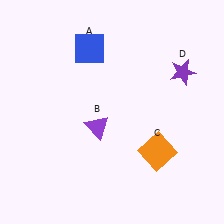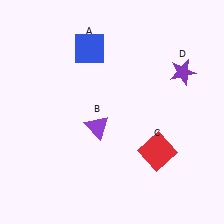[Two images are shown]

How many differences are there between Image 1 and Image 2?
There is 1 difference between the two images.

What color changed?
The square (C) changed from orange in Image 1 to red in Image 2.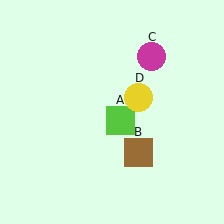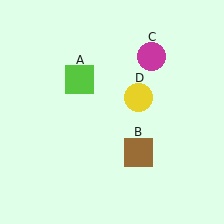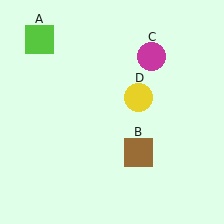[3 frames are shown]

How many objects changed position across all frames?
1 object changed position: lime square (object A).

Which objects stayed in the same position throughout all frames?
Brown square (object B) and magenta circle (object C) and yellow circle (object D) remained stationary.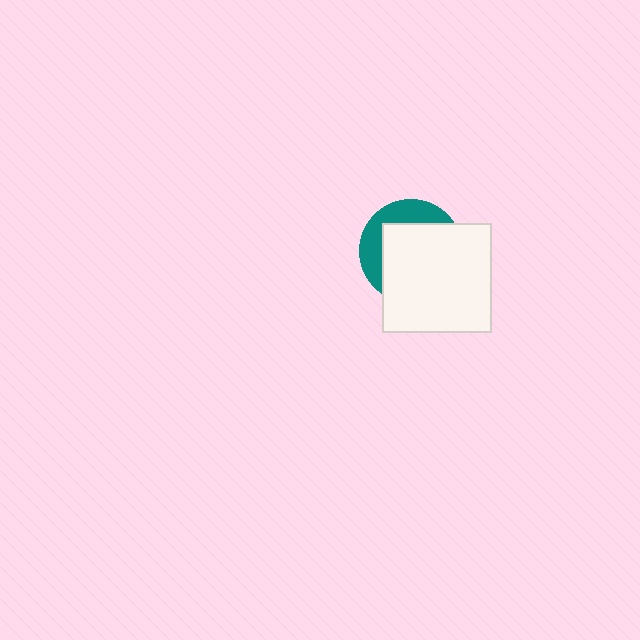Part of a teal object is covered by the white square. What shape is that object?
It is a circle.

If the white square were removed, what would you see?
You would see the complete teal circle.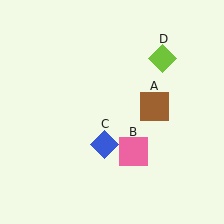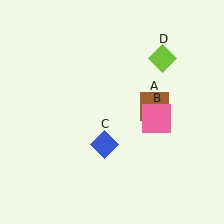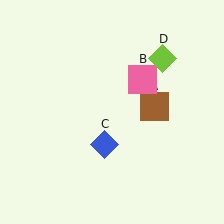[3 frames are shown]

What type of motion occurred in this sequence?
The pink square (object B) rotated counterclockwise around the center of the scene.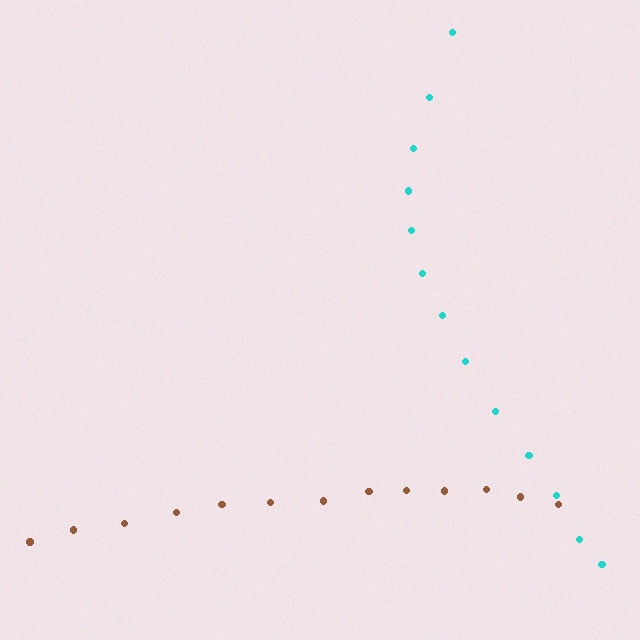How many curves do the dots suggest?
There are 2 distinct paths.